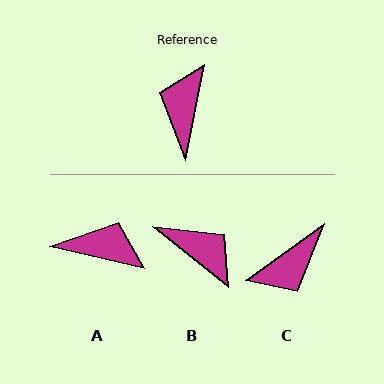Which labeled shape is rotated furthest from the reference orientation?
C, about 136 degrees away.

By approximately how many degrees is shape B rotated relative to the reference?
Approximately 118 degrees clockwise.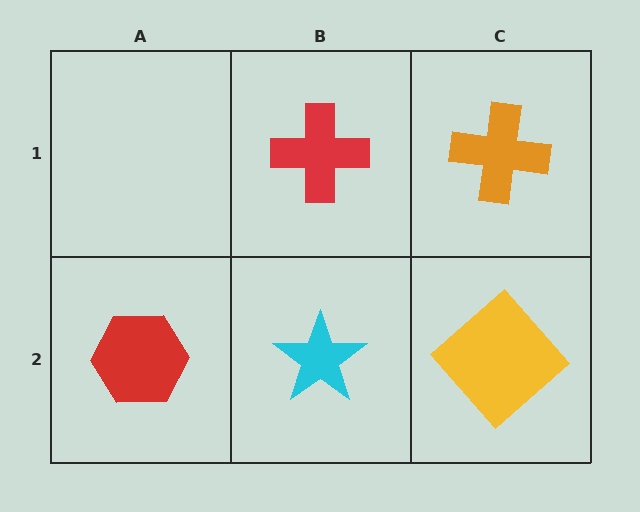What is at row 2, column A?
A red hexagon.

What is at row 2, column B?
A cyan star.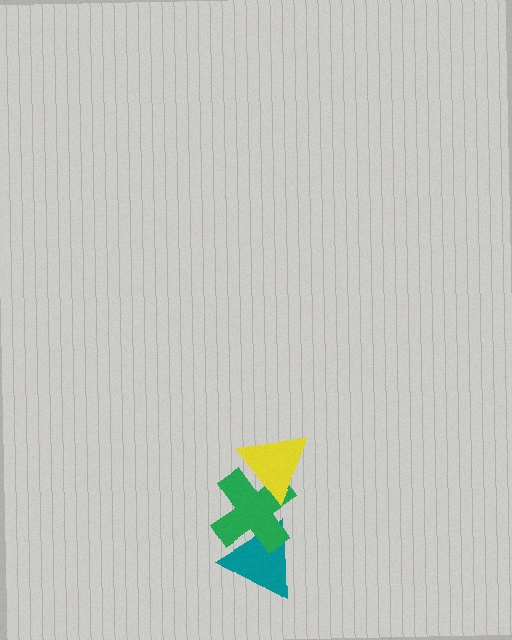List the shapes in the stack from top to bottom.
From top to bottom: the yellow triangle, the green cross, the teal triangle.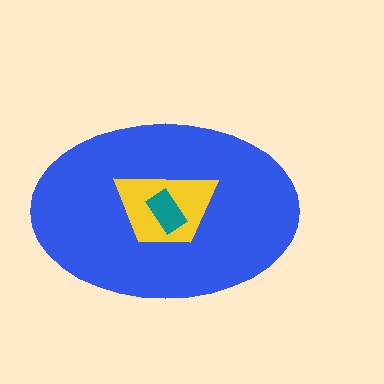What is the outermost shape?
The blue ellipse.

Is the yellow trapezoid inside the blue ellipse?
Yes.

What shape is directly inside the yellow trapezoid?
The teal rectangle.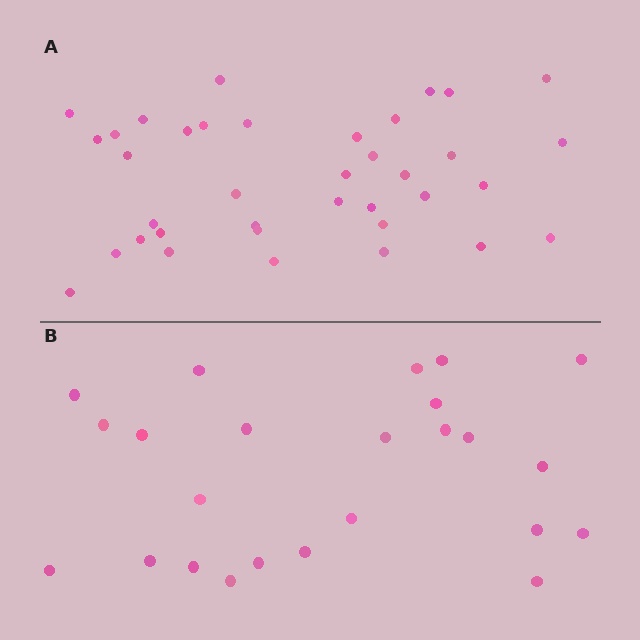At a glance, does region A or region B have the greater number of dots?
Region A (the top region) has more dots.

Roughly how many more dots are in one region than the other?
Region A has approximately 15 more dots than region B.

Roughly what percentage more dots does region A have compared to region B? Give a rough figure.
About 55% more.